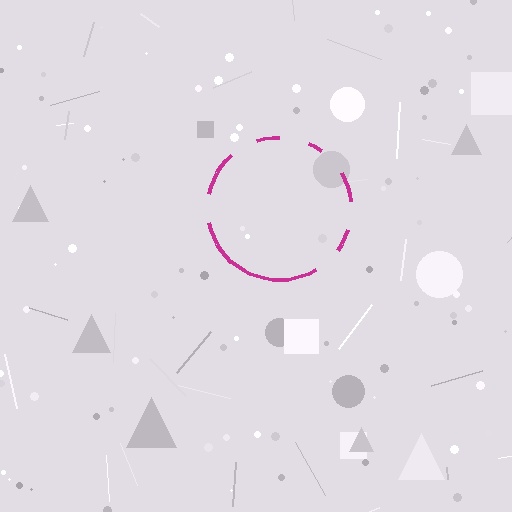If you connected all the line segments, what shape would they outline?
They would outline a circle.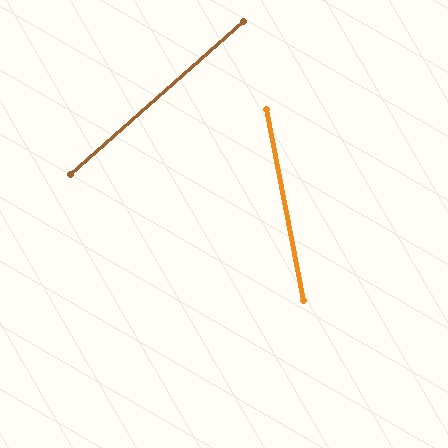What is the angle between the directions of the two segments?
Approximately 60 degrees.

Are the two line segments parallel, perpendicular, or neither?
Neither parallel nor perpendicular — they differ by about 60°.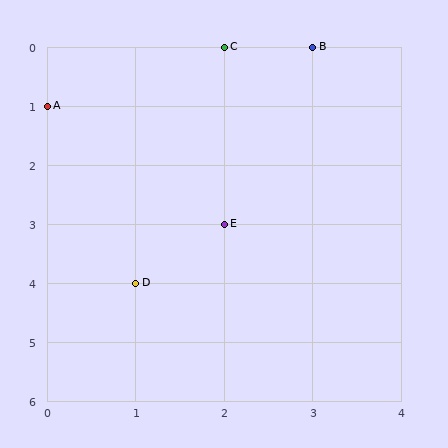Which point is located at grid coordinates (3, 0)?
Point B is at (3, 0).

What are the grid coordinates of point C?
Point C is at grid coordinates (2, 0).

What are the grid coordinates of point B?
Point B is at grid coordinates (3, 0).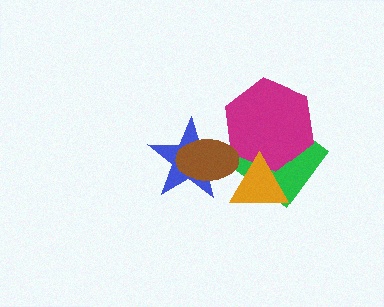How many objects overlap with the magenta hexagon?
2 objects overlap with the magenta hexagon.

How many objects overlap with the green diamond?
2 objects overlap with the green diamond.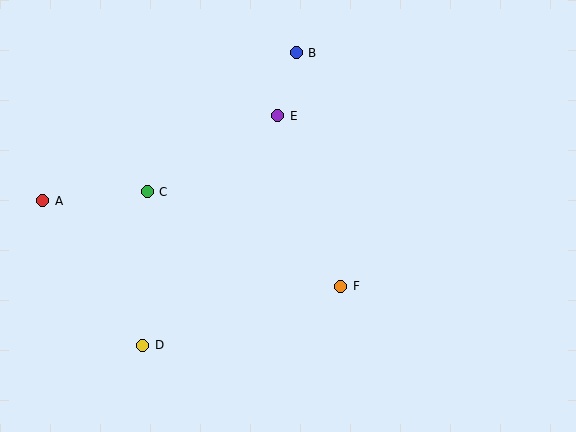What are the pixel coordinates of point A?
Point A is at (43, 201).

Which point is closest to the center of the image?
Point F at (341, 286) is closest to the center.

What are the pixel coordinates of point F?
Point F is at (341, 286).